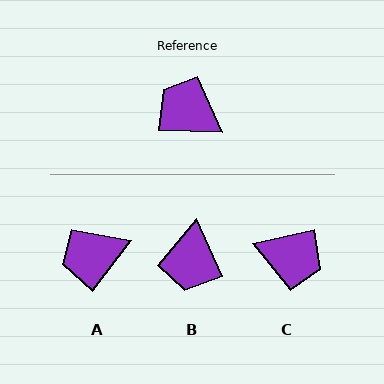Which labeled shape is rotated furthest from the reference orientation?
C, about 166 degrees away.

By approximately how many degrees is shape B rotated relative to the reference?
Approximately 116 degrees counter-clockwise.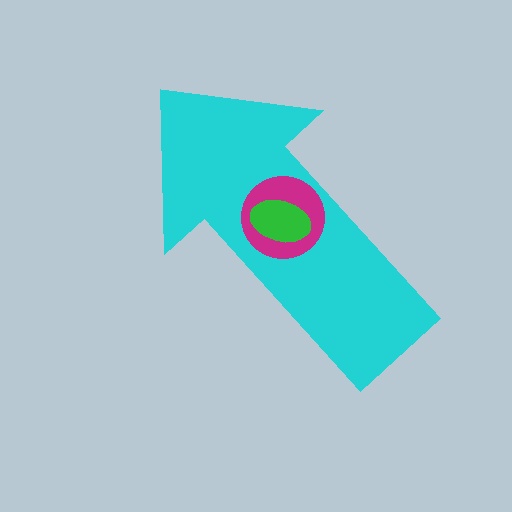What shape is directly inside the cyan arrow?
The magenta circle.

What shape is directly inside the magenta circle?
The green ellipse.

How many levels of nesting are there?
3.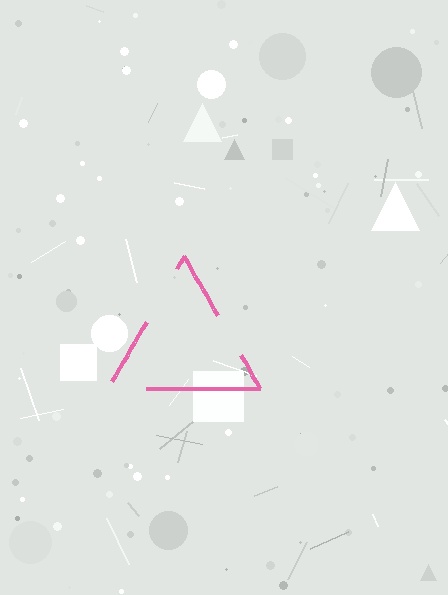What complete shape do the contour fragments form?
The contour fragments form a triangle.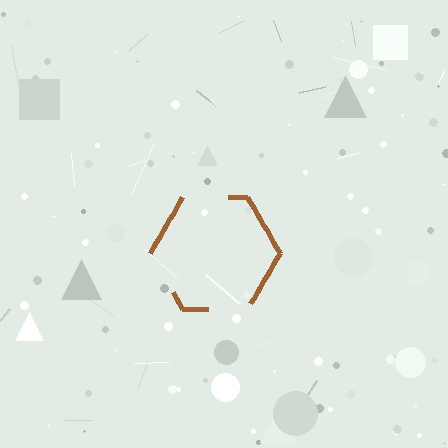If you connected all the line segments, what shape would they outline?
They would outline a hexagon.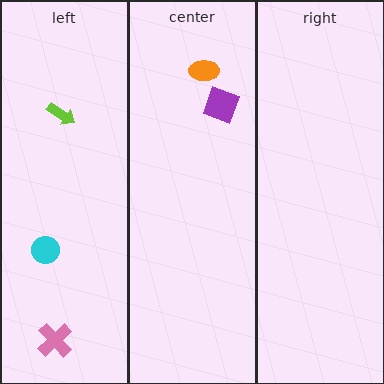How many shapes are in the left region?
3.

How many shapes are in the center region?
2.